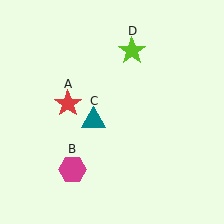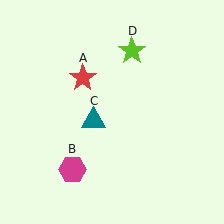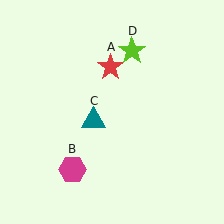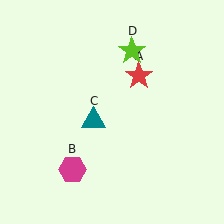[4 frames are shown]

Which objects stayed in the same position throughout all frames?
Magenta hexagon (object B) and teal triangle (object C) and lime star (object D) remained stationary.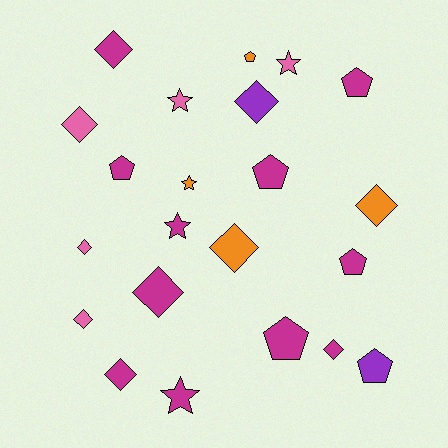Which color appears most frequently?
Magenta, with 11 objects.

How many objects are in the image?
There are 22 objects.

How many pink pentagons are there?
There are no pink pentagons.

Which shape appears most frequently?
Diamond, with 10 objects.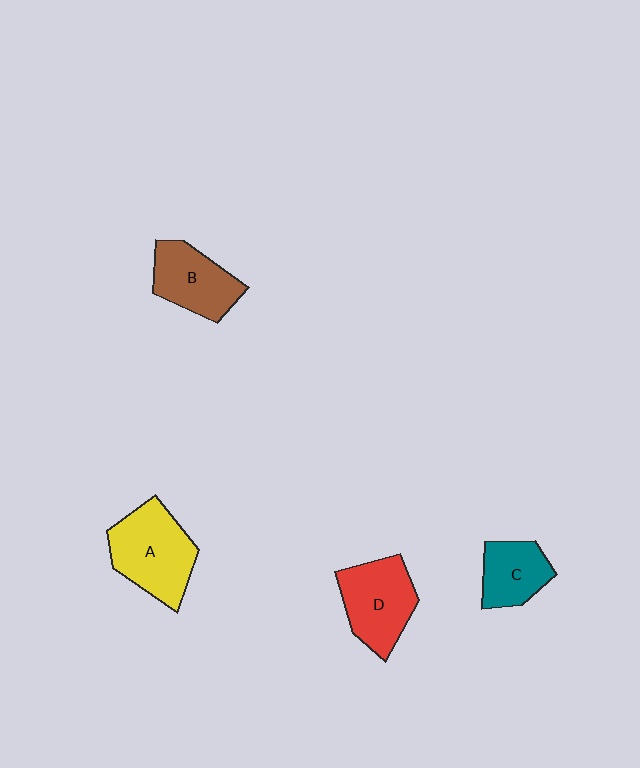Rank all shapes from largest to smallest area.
From largest to smallest: A (yellow), D (red), B (brown), C (teal).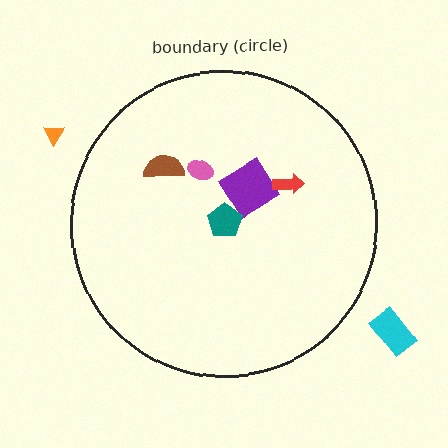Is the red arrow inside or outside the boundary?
Inside.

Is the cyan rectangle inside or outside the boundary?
Outside.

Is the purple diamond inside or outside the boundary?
Inside.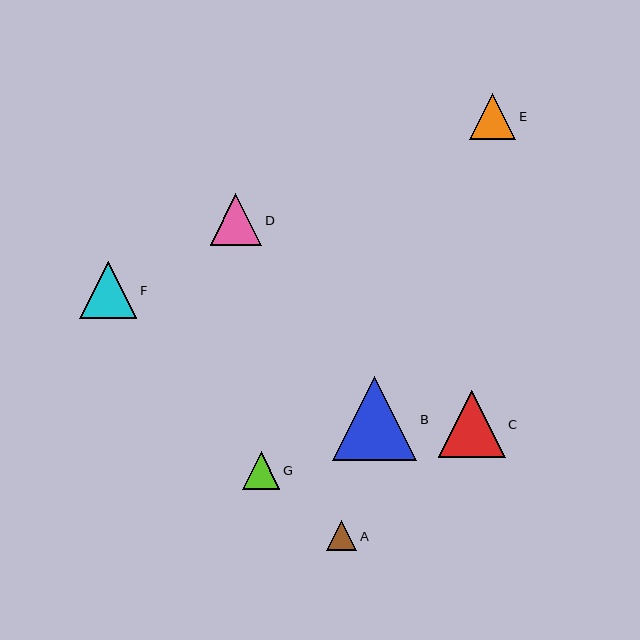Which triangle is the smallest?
Triangle A is the smallest with a size of approximately 30 pixels.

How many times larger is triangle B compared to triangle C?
Triangle B is approximately 1.3 times the size of triangle C.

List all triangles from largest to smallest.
From largest to smallest: B, C, F, D, E, G, A.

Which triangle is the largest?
Triangle B is the largest with a size of approximately 84 pixels.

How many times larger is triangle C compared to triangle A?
Triangle C is approximately 2.2 times the size of triangle A.